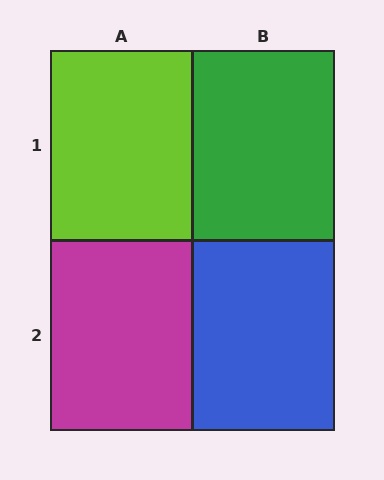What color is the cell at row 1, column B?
Green.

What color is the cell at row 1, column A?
Lime.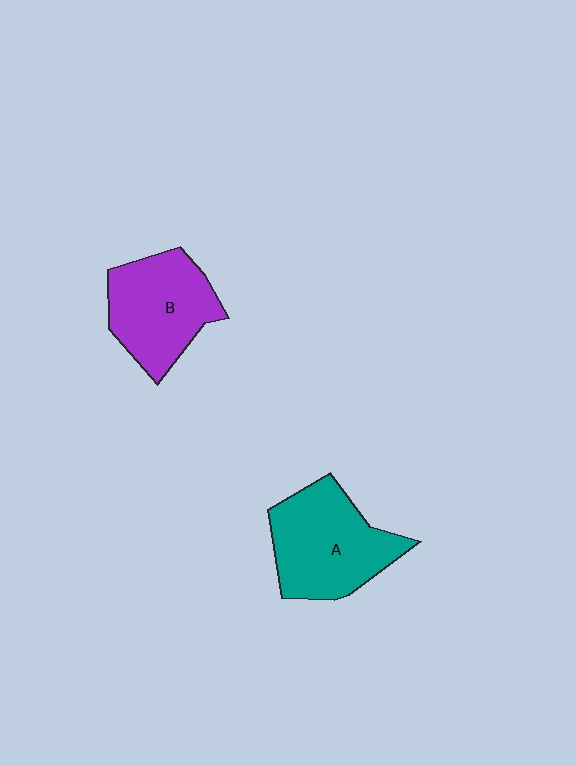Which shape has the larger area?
Shape A (teal).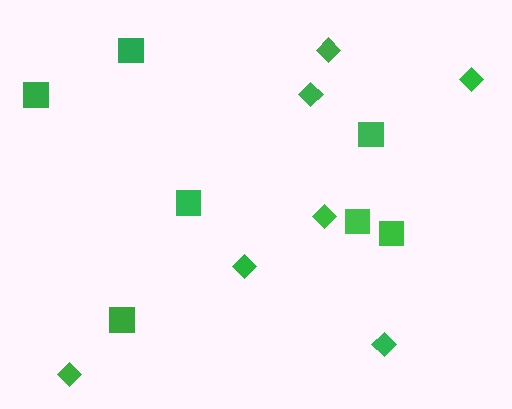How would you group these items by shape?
There are 2 groups: one group of diamonds (7) and one group of squares (7).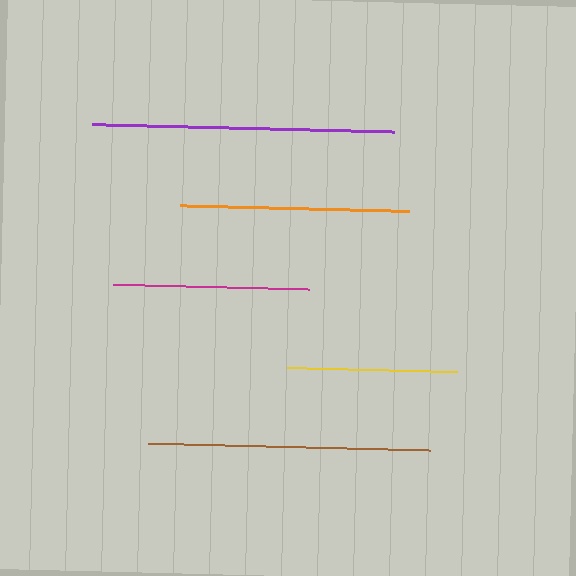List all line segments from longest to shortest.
From longest to shortest: purple, brown, orange, magenta, yellow.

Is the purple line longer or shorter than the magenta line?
The purple line is longer than the magenta line.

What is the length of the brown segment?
The brown segment is approximately 282 pixels long.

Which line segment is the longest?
The purple line is the longest at approximately 301 pixels.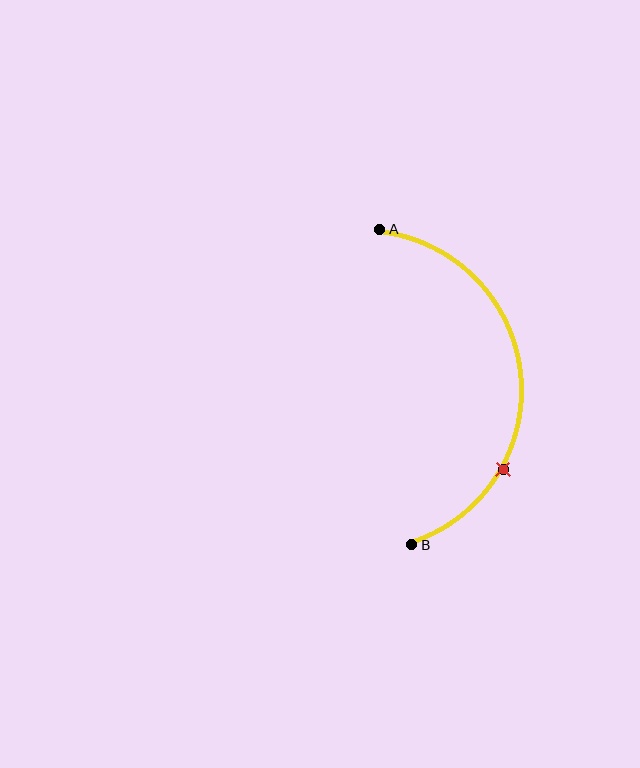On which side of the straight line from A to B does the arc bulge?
The arc bulges to the right of the straight line connecting A and B.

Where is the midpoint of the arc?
The arc midpoint is the point on the curve farthest from the straight line joining A and B. It sits to the right of that line.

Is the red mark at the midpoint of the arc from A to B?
No. The red mark lies on the arc but is closer to endpoint B. The arc midpoint would be at the point on the curve equidistant along the arc from both A and B.